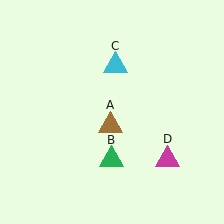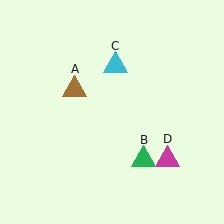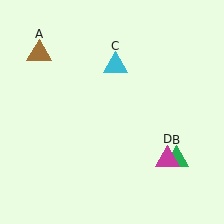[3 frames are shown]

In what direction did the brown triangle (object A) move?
The brown triangle (object A) moved up and to the left.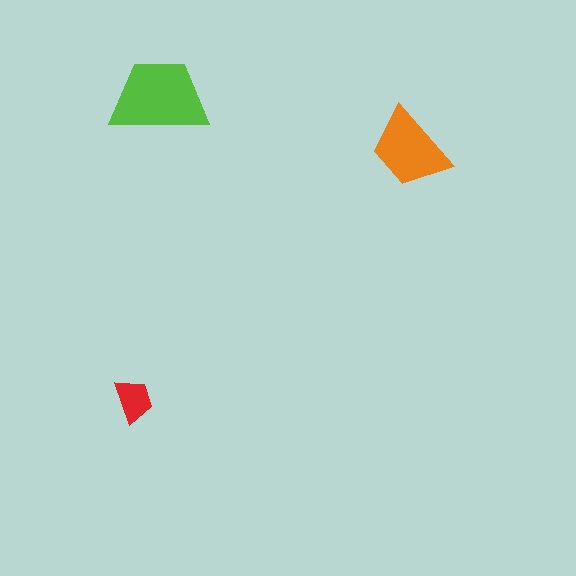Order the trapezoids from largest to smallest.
the lime one, the orange one, the red one.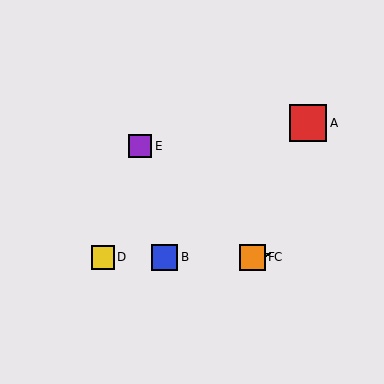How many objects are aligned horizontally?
4 objects (B, C, D, F) are aligned horizontally.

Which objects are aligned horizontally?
Objects B, C, D, F are aligned horizontally.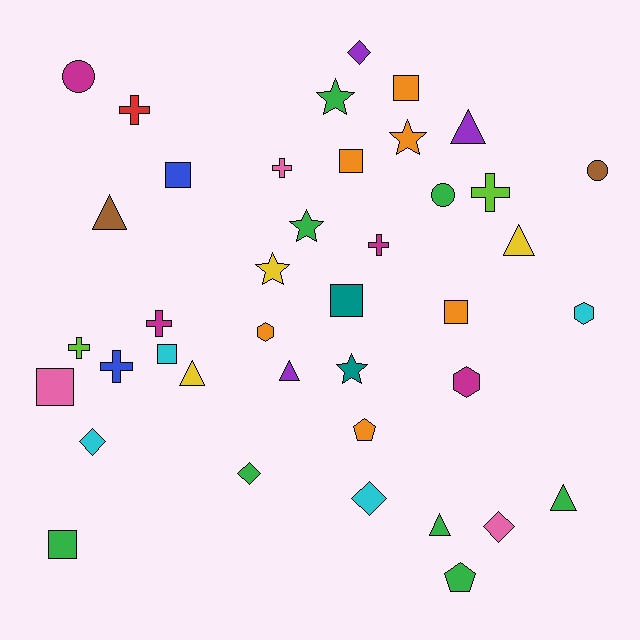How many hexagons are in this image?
There are 3 hexagons.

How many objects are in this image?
There are 40 objects.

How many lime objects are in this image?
There are 2 lime objects.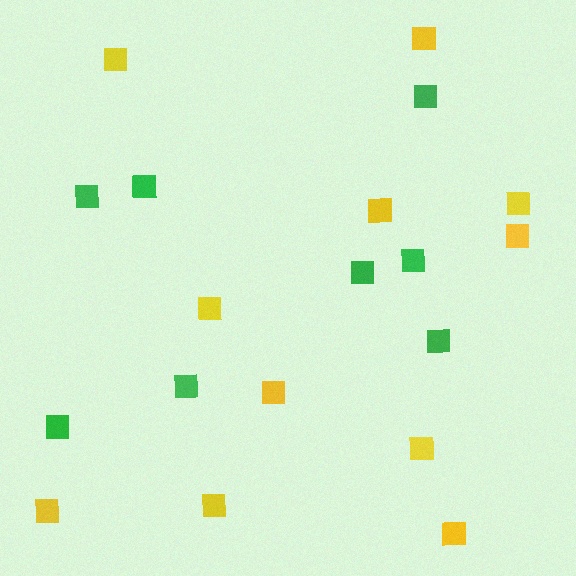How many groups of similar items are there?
There are 2 groups: one group of yellow squares (11) and one group of green squares (8).